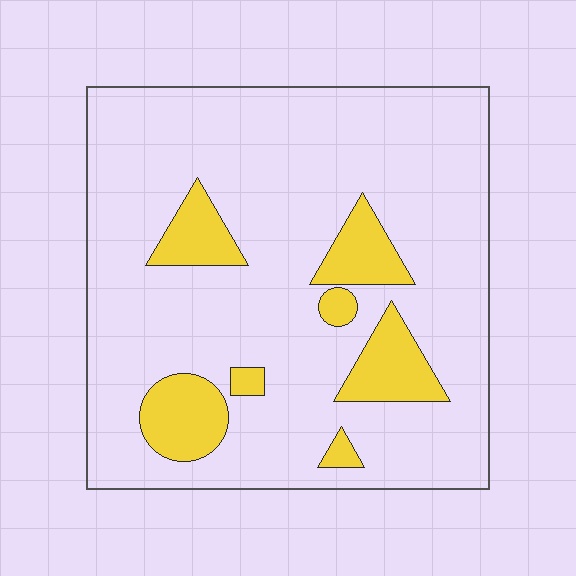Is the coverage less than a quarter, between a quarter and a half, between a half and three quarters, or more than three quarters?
Less than a quarter.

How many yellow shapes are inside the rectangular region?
7.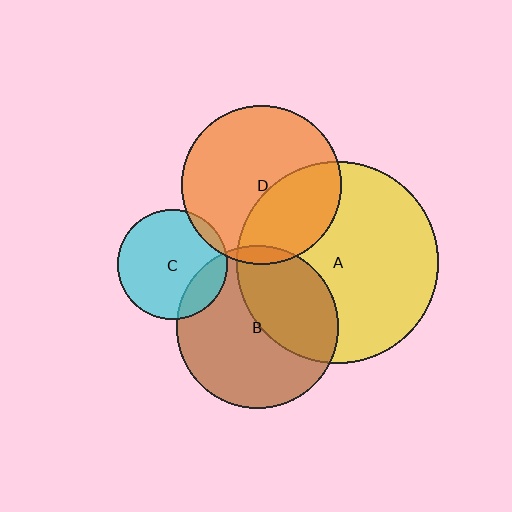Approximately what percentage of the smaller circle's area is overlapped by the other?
Approximately 35%.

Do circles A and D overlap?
Yes.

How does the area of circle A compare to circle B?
Approximately 1.5 times.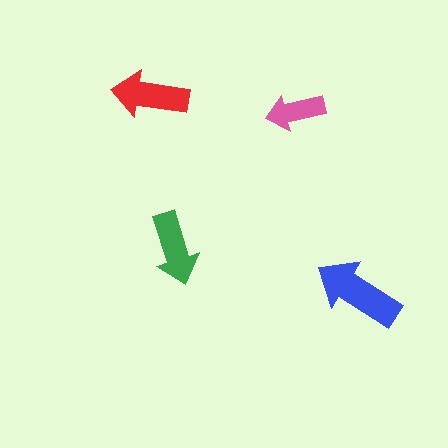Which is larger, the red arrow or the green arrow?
The red one.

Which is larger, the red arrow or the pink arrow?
The red one.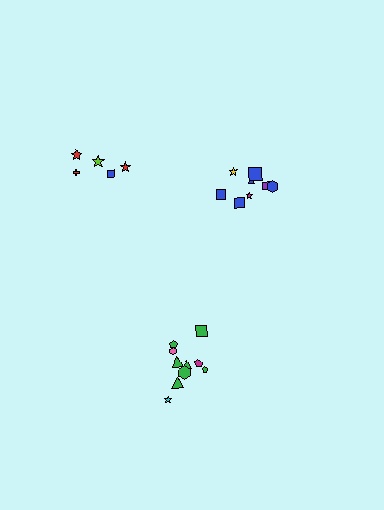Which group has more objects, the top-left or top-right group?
The top-right group.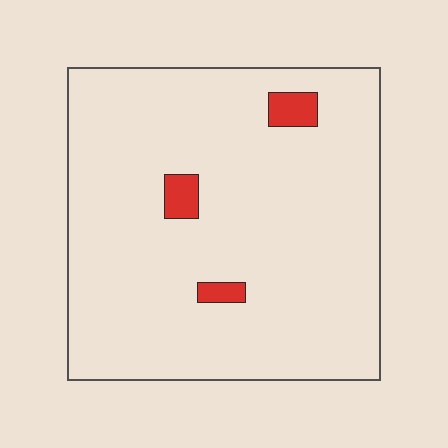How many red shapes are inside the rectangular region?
3.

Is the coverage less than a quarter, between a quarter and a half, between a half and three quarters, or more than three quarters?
Less than a quarter.